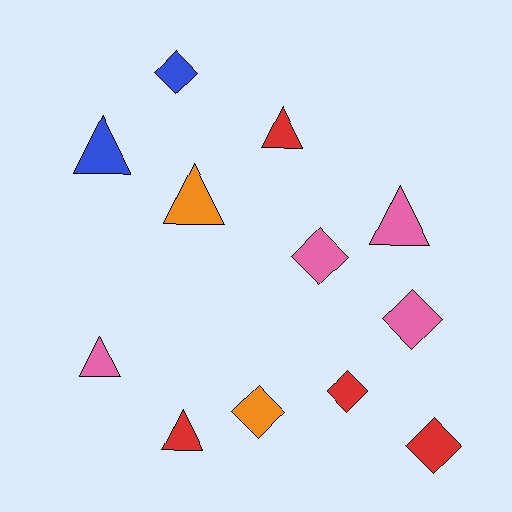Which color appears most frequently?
Pink, with 4 objects.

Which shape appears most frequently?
Triangle, with 6 objects.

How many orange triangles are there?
There is 1 orange triangle.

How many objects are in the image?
There are 12 objects.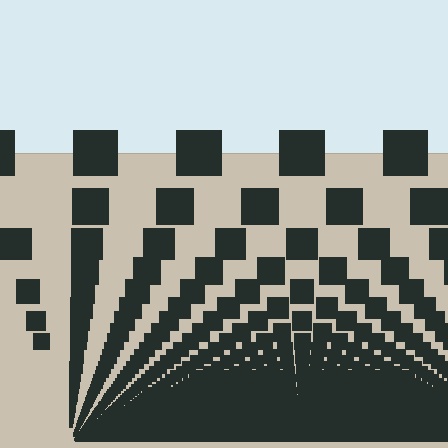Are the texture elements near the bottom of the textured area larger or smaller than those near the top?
Smaller. The gradient is inverted — elements near the bottom are smaller and denser.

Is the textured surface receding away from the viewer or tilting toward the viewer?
The surface appears to tilt toward the viewer. Texture elements get larger and sparser toward the top.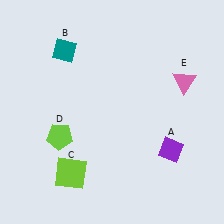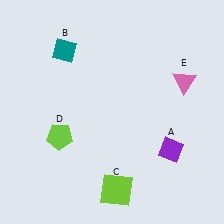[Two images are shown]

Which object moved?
The lime square (C) moved right.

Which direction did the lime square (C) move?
The lime square (C) moved right.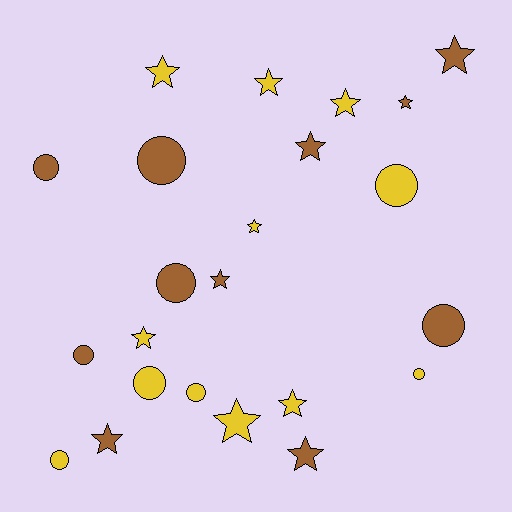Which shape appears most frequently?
Star, with 13 objects.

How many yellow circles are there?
There are 5 yellow circles.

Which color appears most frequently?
Yellow, with 12 objects.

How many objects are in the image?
There are 23 objects.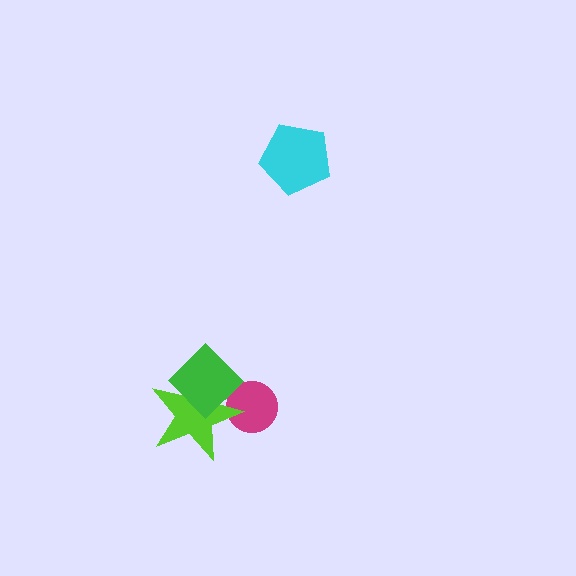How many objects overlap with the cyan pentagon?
0 objects overlap with the cyan pentagon.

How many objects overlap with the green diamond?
2 objects overlap with the green diamond.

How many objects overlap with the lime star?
2 objects overlap with the lime star.